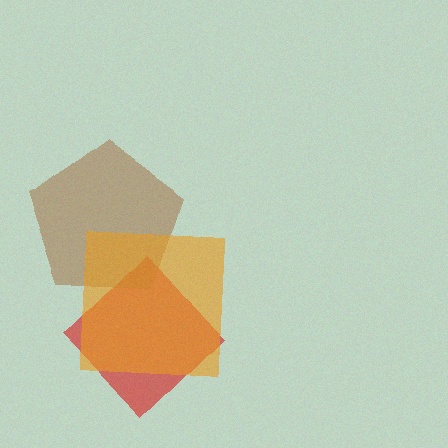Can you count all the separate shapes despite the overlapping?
Yes, there are 3 separate shapes.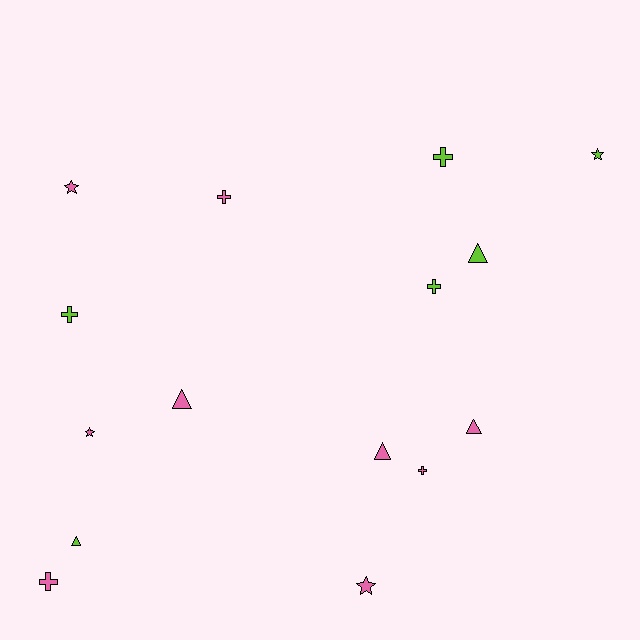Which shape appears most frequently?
Cross, with 6 objects.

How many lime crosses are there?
There are 3 lime crosses.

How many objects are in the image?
There are 15 objects.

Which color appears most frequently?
Pink, with 9 objects.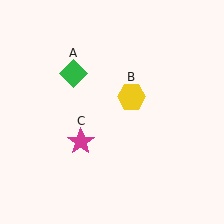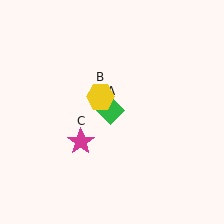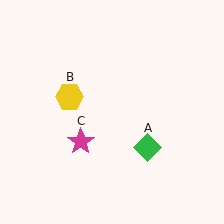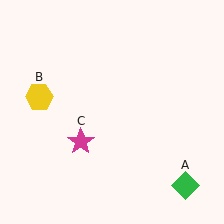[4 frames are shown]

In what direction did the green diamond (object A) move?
The green diamond (object A) moved down and to the right.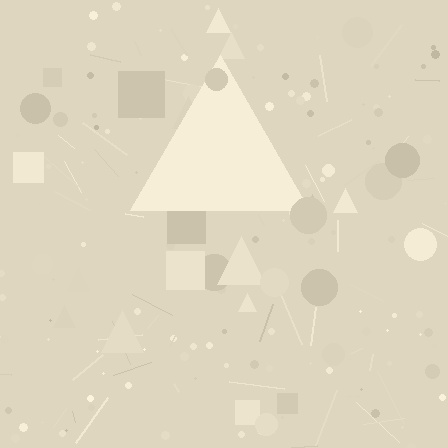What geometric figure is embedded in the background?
A triangle is embedded in the background.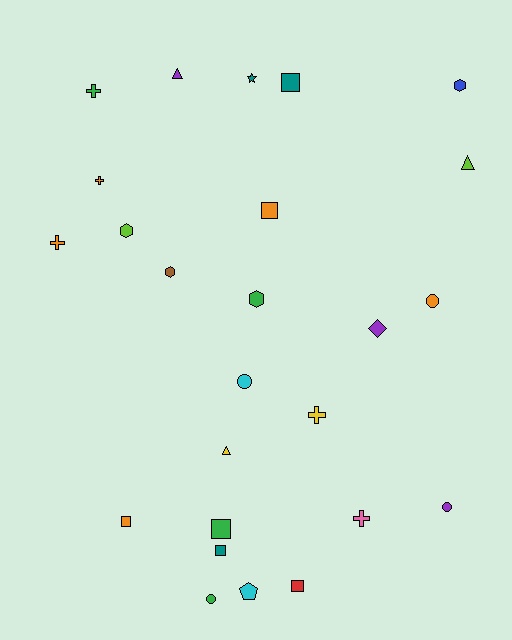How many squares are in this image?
There are 6 squares.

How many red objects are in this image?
There is 1 red object.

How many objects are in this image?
There are 25 objects.